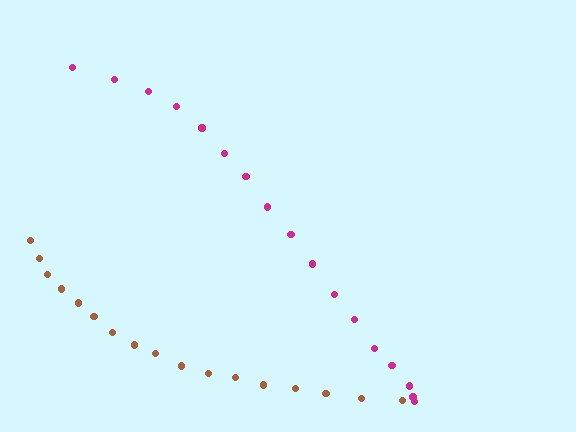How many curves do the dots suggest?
There are 2 distinct paths.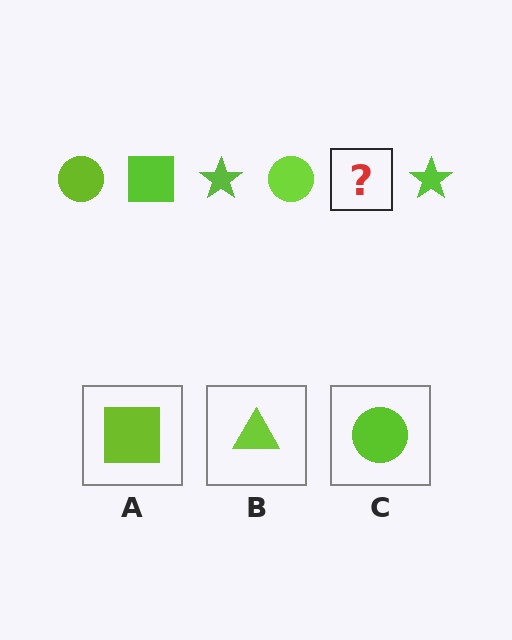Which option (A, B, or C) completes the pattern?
A.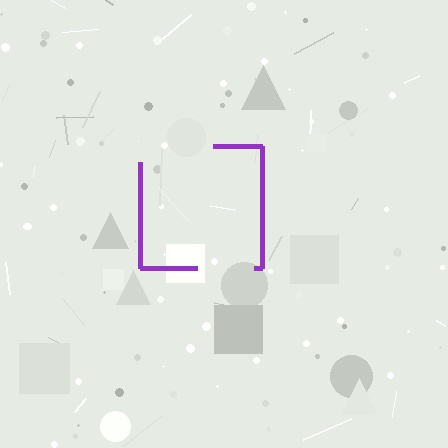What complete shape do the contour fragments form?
The contour fragments form a square.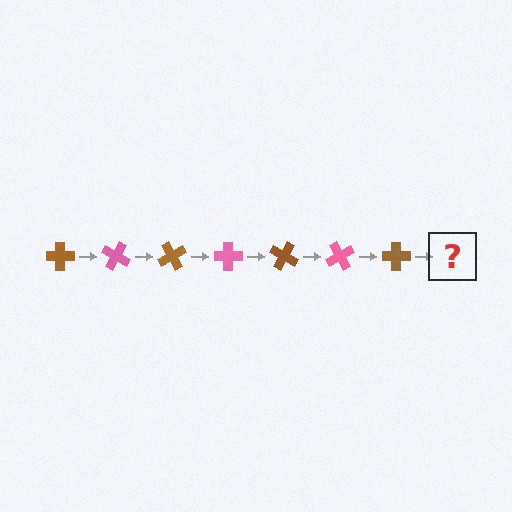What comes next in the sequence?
The next element should be a pink cross, rotated 210 degrees from the start.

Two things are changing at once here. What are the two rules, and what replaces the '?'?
The two rules are that it rotates 30 degrees each step and the color cycles through brown and pink. The '?' should be a pink cross, rotated 210 degrees from the start.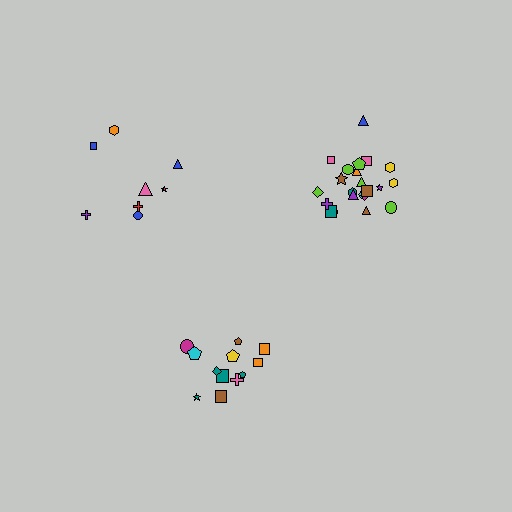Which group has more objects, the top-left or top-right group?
The top-right group.